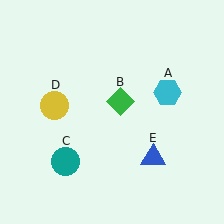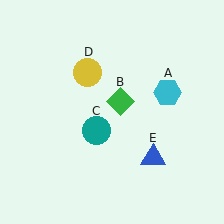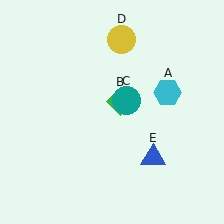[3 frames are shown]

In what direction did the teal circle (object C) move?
The teal circle (object C) moved up and to the right.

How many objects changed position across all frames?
2 objects changed position: teal circle (object C), yellow circle (object D).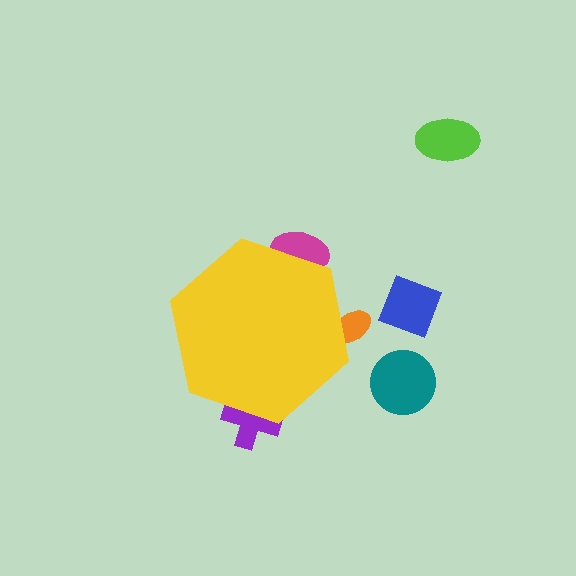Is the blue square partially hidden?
No, the blue square is fully visible.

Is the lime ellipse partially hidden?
No, the lime ellipse is fully visible.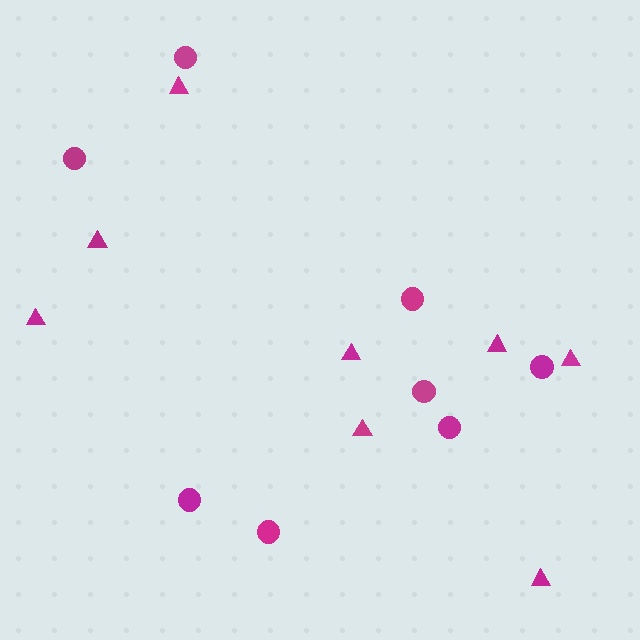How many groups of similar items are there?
There are 2 groups: one group of circles (8) and one group of triangles (8).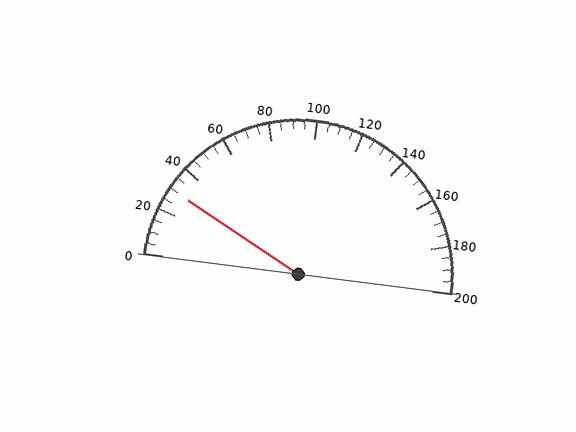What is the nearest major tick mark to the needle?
The nearest major tick mark is 40.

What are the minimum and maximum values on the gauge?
The gauge ranges from 0 to 200.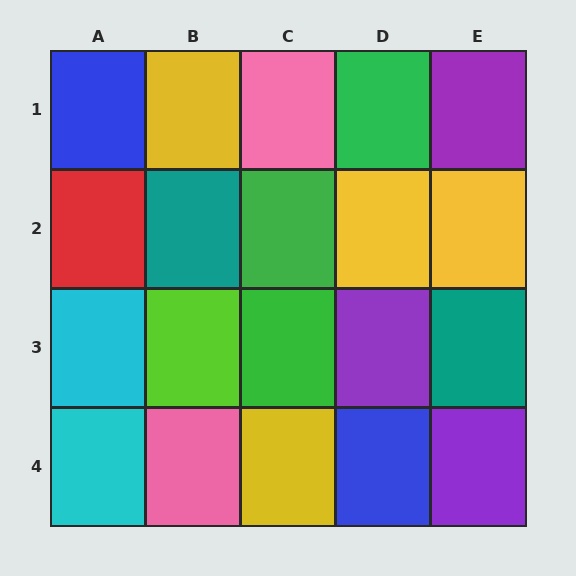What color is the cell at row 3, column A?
Cyan.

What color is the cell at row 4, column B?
Pink.